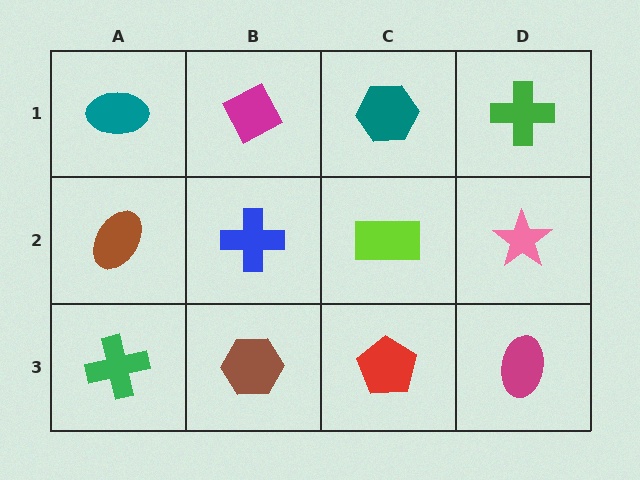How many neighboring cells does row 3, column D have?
2.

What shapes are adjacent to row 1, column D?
A pink star (row 2, column D), a teal hexagon (row 1, column C).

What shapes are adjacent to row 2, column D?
A green cross (row 1, column D), a magenta ellipse (row 3, column D), a lime rectangle (row 2, column C).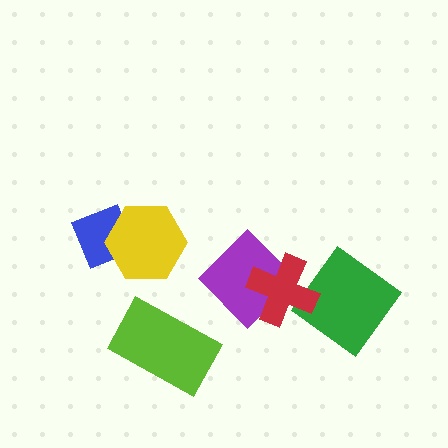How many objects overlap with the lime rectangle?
0 objects overlap with the lime rectangle.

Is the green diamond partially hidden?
Yes, it is partially covered by another shape.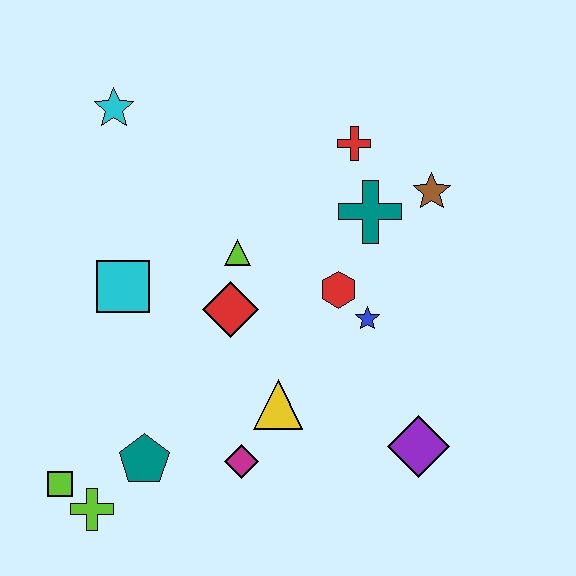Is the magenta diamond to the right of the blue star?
No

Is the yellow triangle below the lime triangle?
Yes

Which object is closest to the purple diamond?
The blue star is closest to the purple diamond.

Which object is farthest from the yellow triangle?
The cyan star is farthest from the yellow triangle.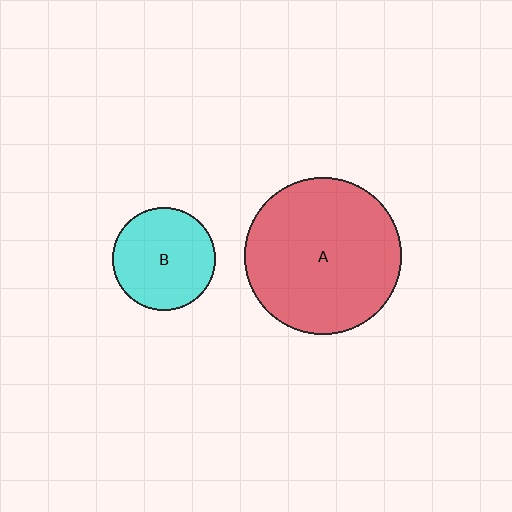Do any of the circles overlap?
No, none of the circles overlap.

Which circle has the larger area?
Circle A (red).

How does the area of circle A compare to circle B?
Approximately 2.3 times.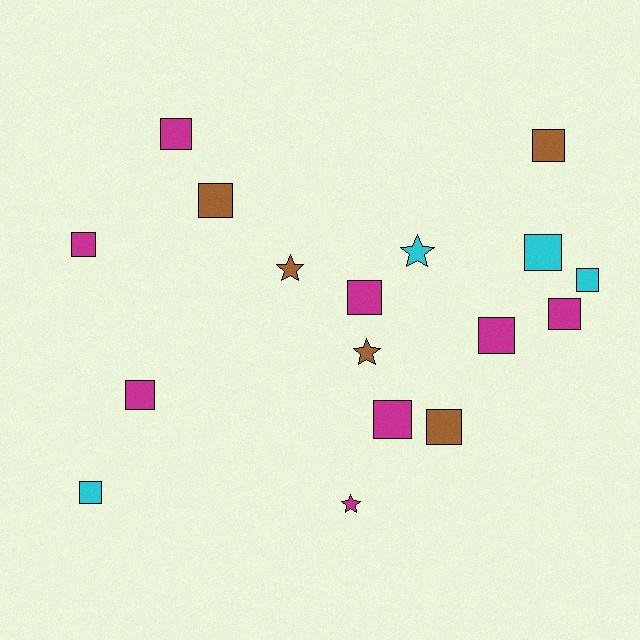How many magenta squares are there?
There are 7 magenta squares.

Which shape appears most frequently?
Square, with 13 objects.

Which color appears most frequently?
Magenta, with 8 objects.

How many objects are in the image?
There are 17 objects.